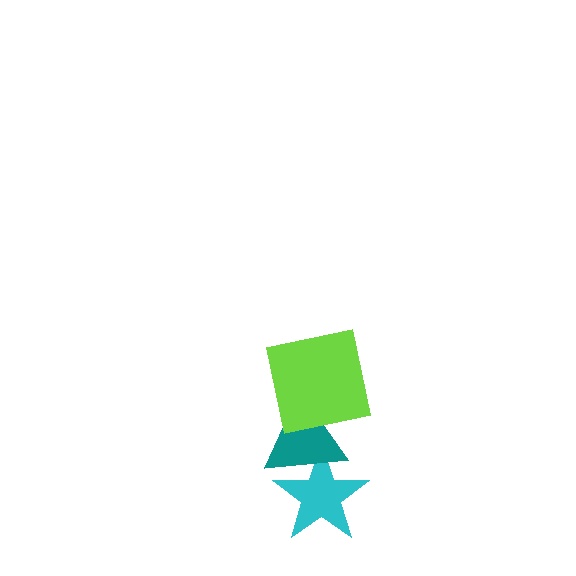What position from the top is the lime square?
The lime square is 1st from the top.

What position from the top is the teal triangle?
The teal triangle is 2nd from the top.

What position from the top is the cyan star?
The cyan star is 3rd from the top.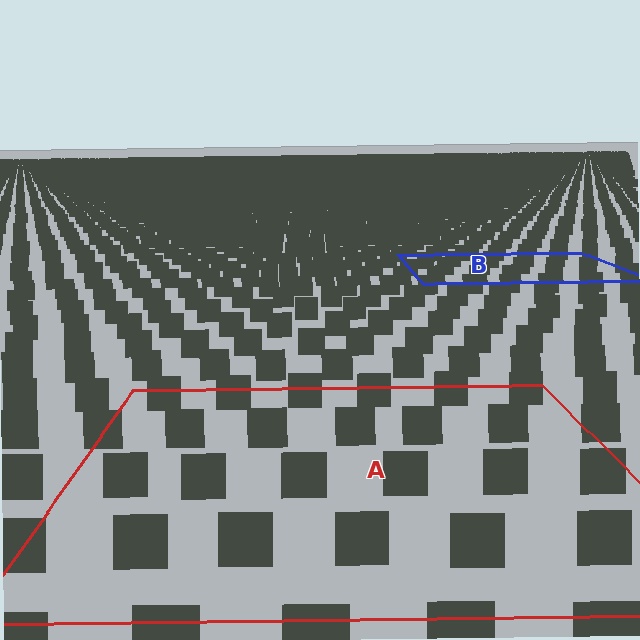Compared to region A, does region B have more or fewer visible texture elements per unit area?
Region B has more texture elements per unit area — they are packed more densely because it is farther away.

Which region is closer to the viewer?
Region A is closer. The texture elements there are larger and more spread out.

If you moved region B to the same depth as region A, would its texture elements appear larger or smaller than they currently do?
They would appear larger. At a closer depth, the same texture elements are projected at a bigger on-screen size.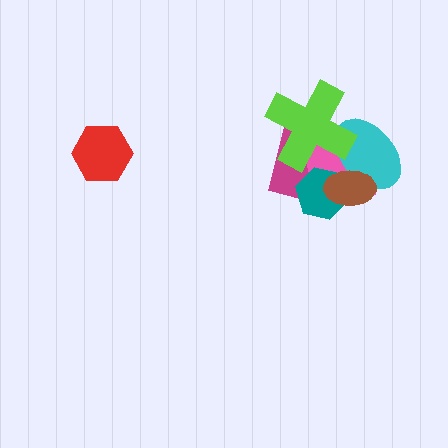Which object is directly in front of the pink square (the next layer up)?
The teal hexagon is directly in front of the pink square.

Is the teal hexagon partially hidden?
Yes, it is partially covered by another shape.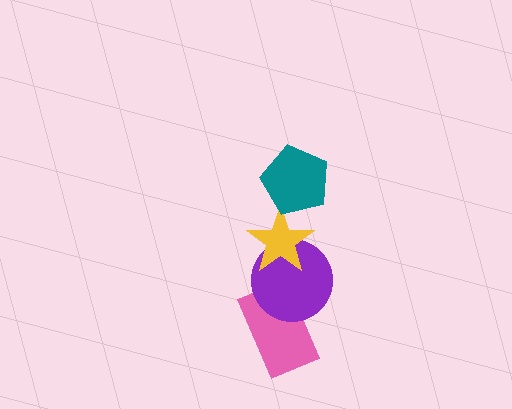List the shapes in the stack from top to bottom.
From top to bottom: the teal pentagon, the yellow star, the purple circle, the pink rectangle.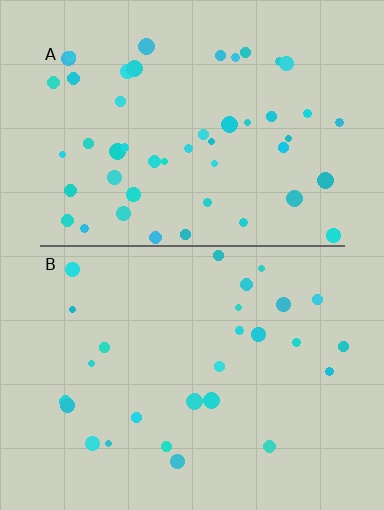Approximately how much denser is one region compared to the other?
Approximately 1.9× — region A over region B.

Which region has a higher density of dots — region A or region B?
A (the top).